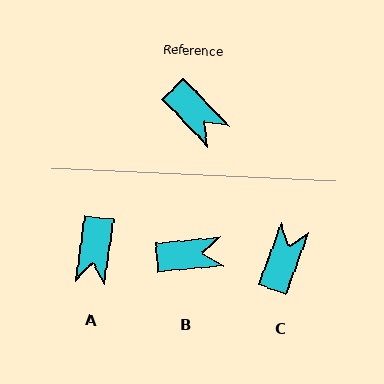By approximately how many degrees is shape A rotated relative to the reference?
Approximately 52 degrees clockwise.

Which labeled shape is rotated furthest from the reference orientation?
C, about 116 degrees away.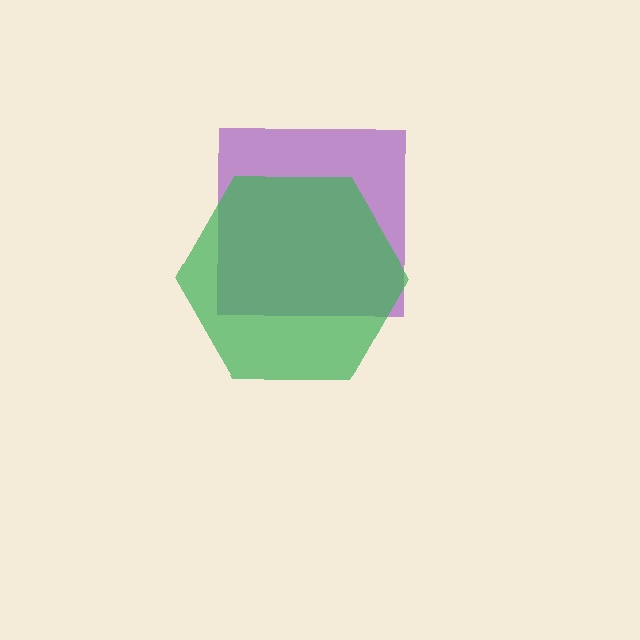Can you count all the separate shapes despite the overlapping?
Yes, there are 2 separate shapes.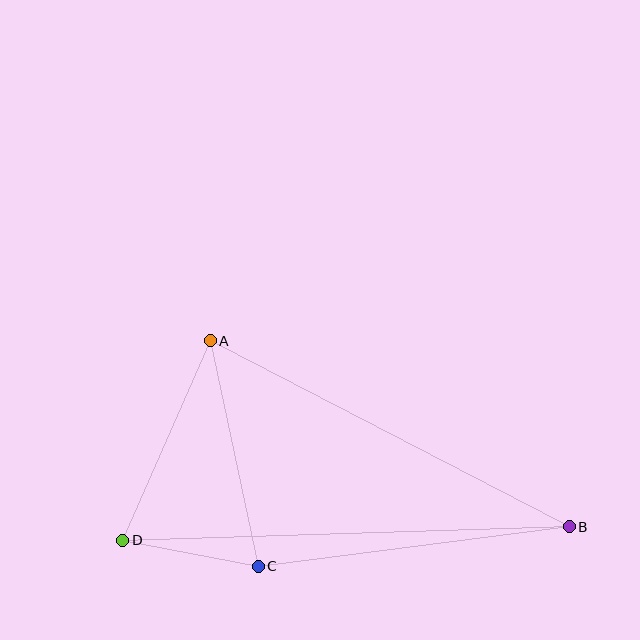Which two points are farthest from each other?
Points B and D are farthest from each other.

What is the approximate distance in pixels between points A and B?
The distance between A and B is approximately 405 pixels.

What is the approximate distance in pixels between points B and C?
The distance between B and C is approximately 314 pixels.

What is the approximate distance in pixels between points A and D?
The distance between A and D is approximately 218 pixels.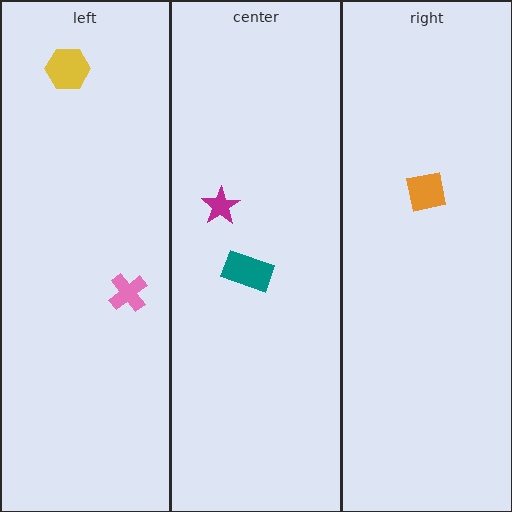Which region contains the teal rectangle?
The center region.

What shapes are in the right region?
The orange square.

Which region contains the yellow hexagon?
The left region.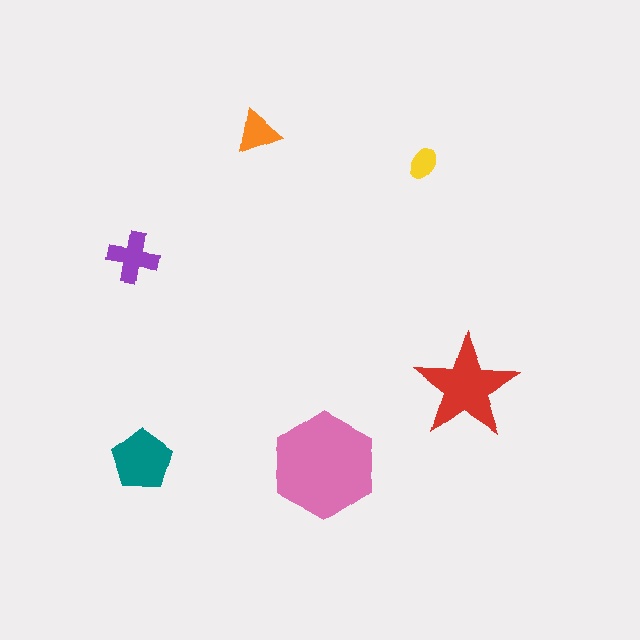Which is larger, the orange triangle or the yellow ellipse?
The orange triangle.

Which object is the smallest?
The yellow ellipse.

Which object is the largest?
The pink hexagon.